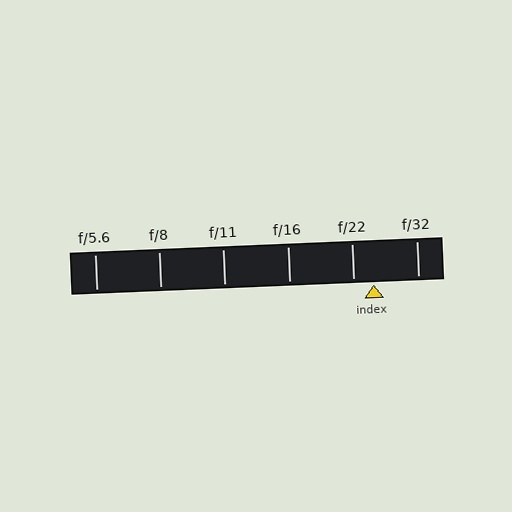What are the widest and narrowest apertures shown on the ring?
The widest aperture shown is f/5.6 and the narrowest is f/32.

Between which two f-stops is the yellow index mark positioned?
The index mark is between f/22 and f/32.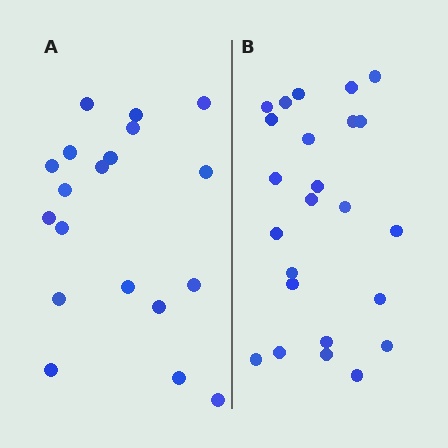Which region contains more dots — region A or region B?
Region B (the right region) has more dots.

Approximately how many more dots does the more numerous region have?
Region B has about 5 more dots than region A.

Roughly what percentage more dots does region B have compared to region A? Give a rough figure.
About 25% more.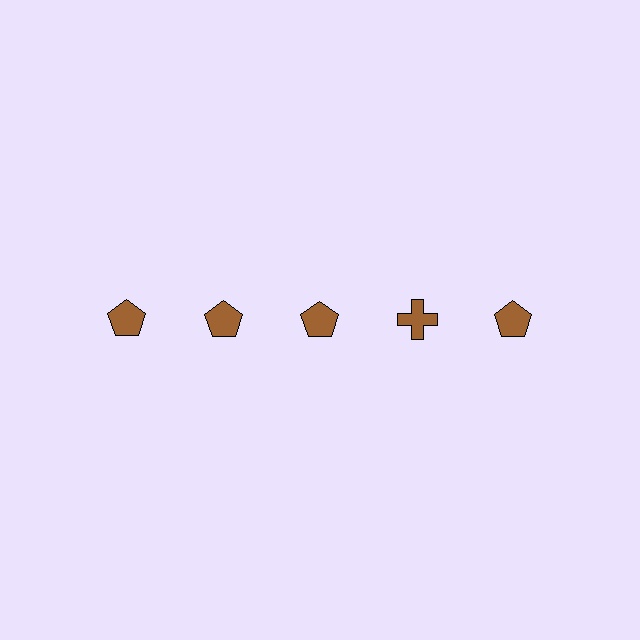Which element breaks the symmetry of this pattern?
The brown cross in the top row, second from right column breaks the symmetry. All other shapes are brown pentagons.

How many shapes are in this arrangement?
There are 5 shapes arranged in a grid pattern.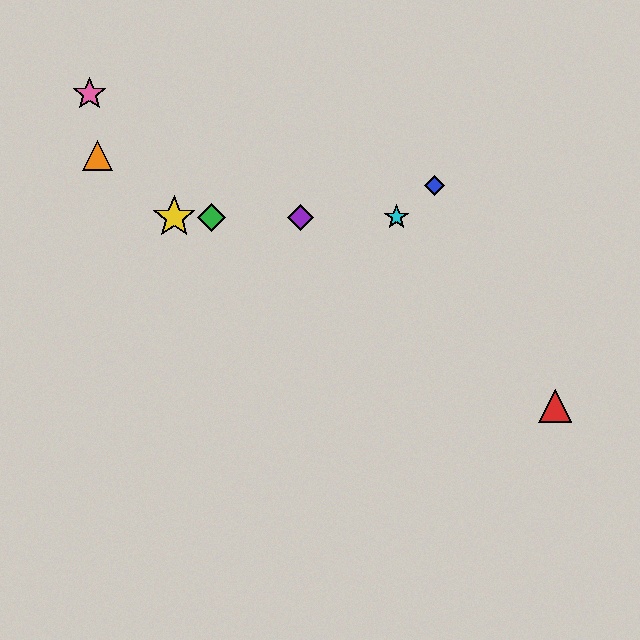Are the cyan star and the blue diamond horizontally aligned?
No, the cyan star is at y≈217 and the blue diamond is at y≈185.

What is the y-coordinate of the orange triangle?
The orange triangle is at y≈156.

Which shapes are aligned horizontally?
The green diamond, the yellow star, the purple diamond, the cyan star are aligned horizontally.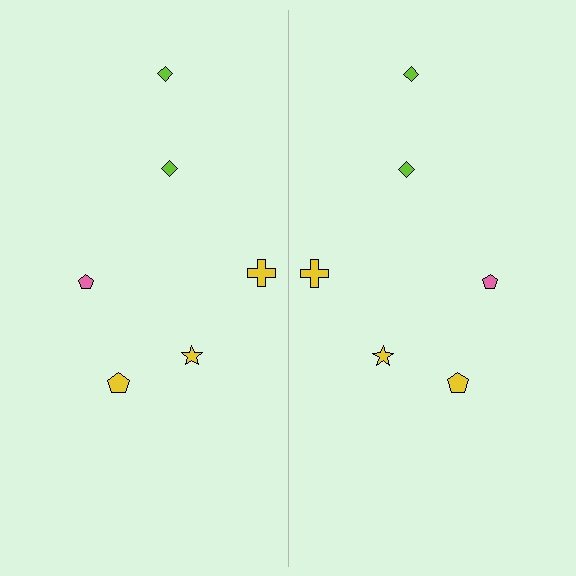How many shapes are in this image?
There are 12 shapes in this image.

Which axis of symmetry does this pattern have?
The pattern has a vertical axis of symmetry running through the center of the image.